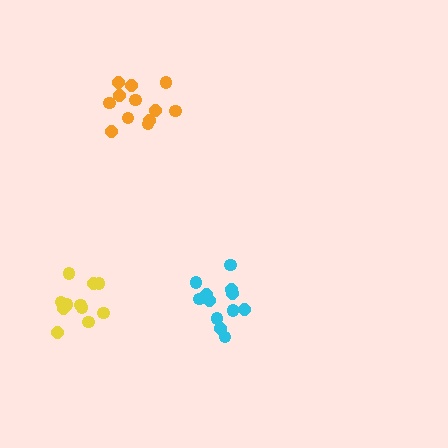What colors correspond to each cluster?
The clusters are colored: yellow, cyan, orange.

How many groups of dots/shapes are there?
There are 3 groups.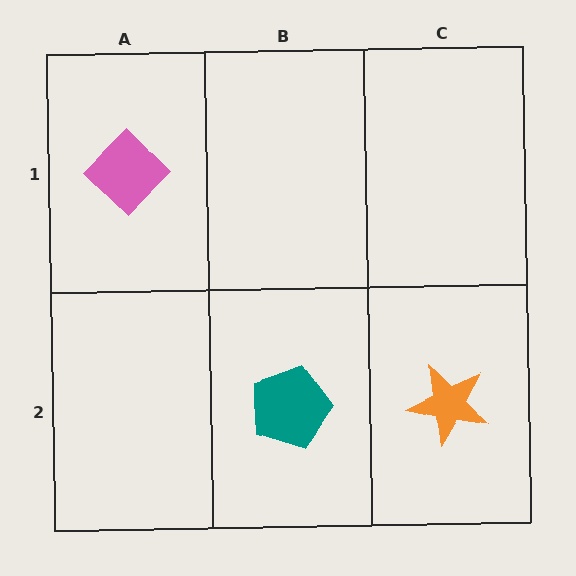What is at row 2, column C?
An orange star.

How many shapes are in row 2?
2 shapes.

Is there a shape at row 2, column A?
No, that cell is empty.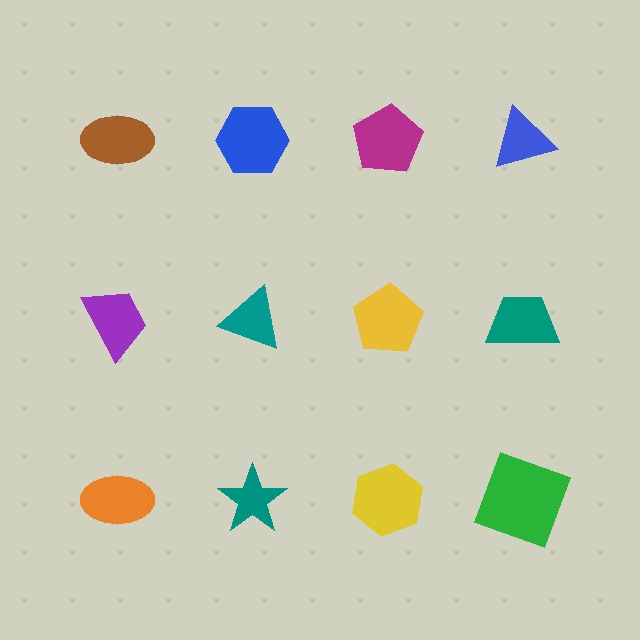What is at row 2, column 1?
A purple trapezoid.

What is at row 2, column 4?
A teal trapezoid.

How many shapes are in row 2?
4 shapes.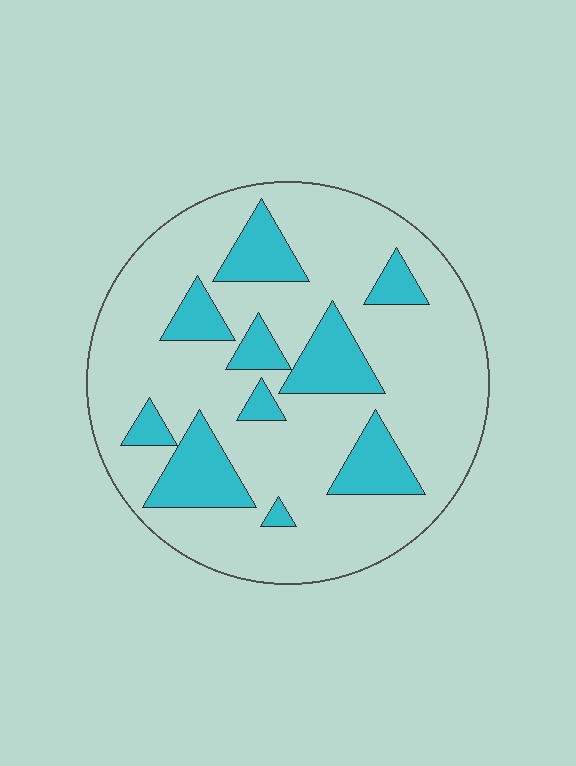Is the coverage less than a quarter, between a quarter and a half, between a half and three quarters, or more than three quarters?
Less than a quarter.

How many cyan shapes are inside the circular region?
10.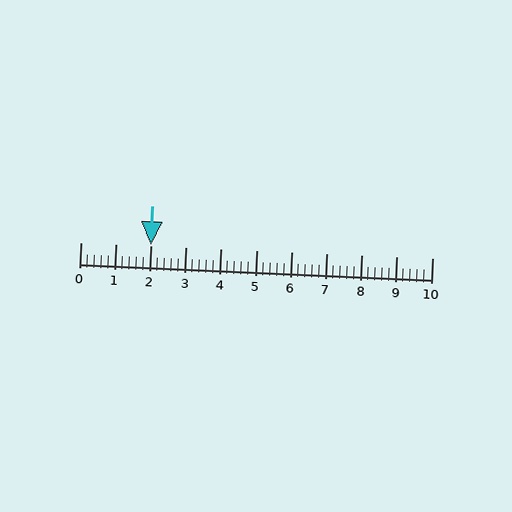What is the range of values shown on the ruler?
The ruler shows values from 0 to 10.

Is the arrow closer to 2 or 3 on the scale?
The arrow is closer to 2.